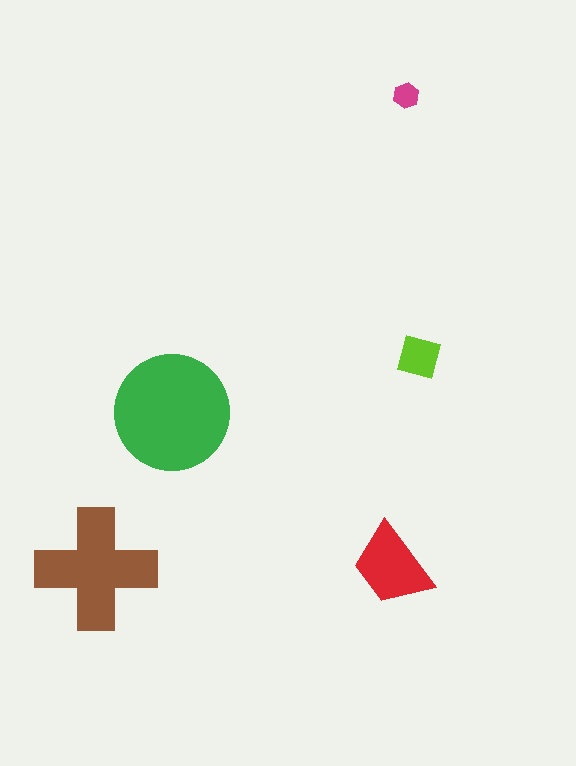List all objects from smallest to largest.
The magenta hexagon, the lime square, the red trapezoid, the brown cross, the green circle.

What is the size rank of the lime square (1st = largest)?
4th.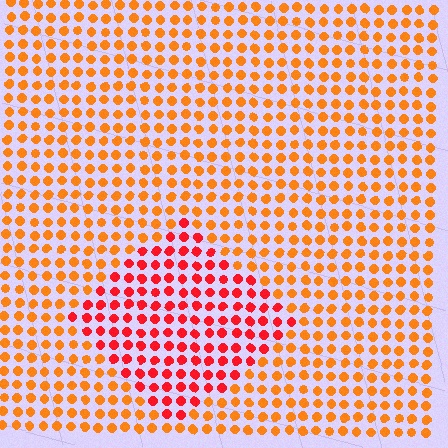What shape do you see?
I see a diamond.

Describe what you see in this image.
The image is filled with small orange elements in a uniform arrangement. A diamond-shaped region is visible where the elements are tinted to a slightly different hue, forming a subtle color boundary.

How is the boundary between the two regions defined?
The boundary is defined purely by a slight shift in hue (about 33 degrees). Spacing, size, and orientation are identical on both sides.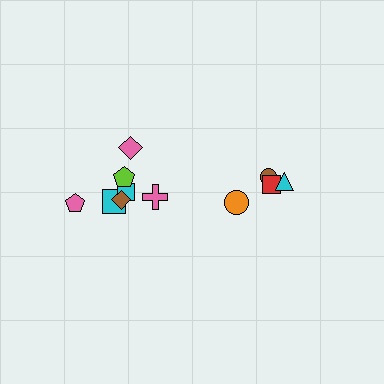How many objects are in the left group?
There are 7 objects.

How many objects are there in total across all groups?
There are 11 objects.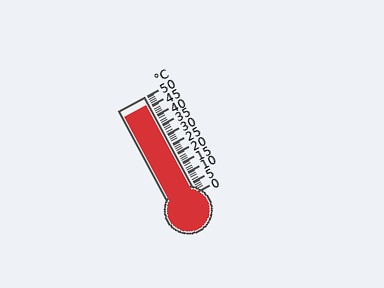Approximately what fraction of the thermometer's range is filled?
The thermometer is filled to approximately 90% of its range.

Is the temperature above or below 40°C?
The temperature is above 40°C.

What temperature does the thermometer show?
The thermometer shows approximately 46°C.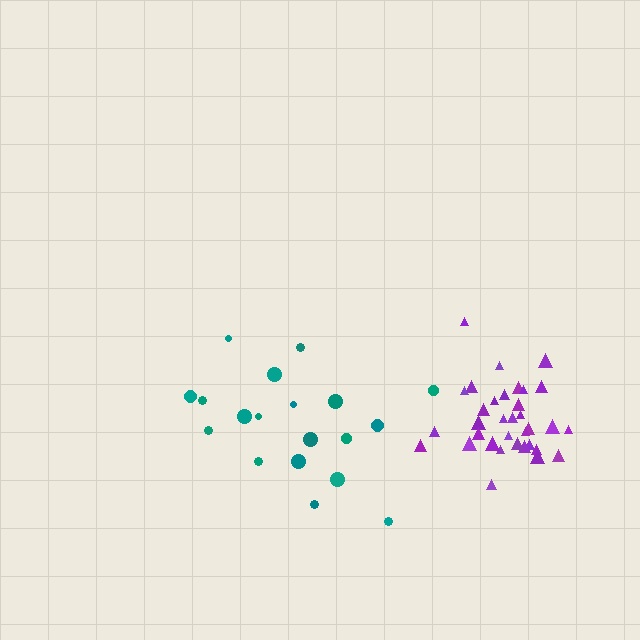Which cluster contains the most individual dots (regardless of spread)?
Purple (34).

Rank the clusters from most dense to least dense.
purple, teal.